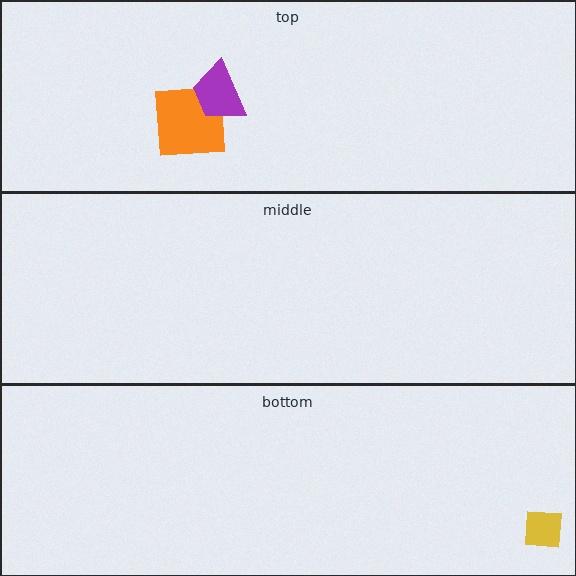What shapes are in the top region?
The orange square, the purple trapezoid.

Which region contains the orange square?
The top region.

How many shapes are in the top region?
2.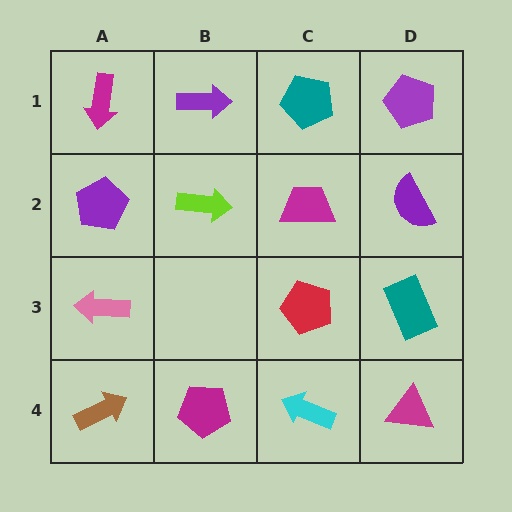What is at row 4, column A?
A brown arrow.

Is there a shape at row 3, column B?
No, that cell is empty.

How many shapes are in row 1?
4 shapes.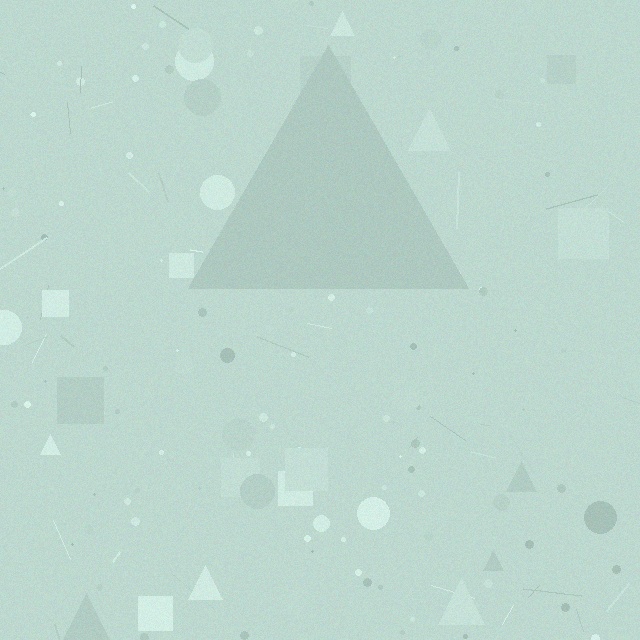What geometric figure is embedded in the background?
A triangle is embedded in the background.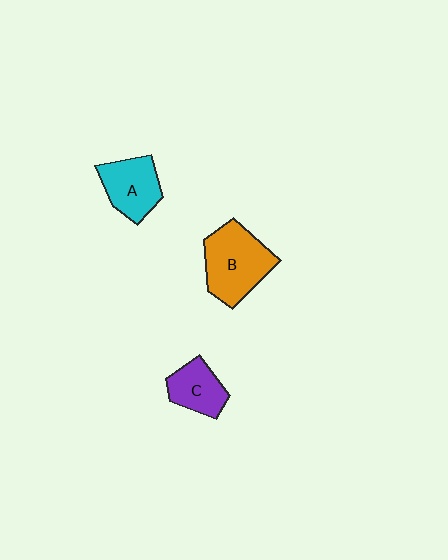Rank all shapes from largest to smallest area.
From largest to smallest: B (orange), A (cyan), C (purple).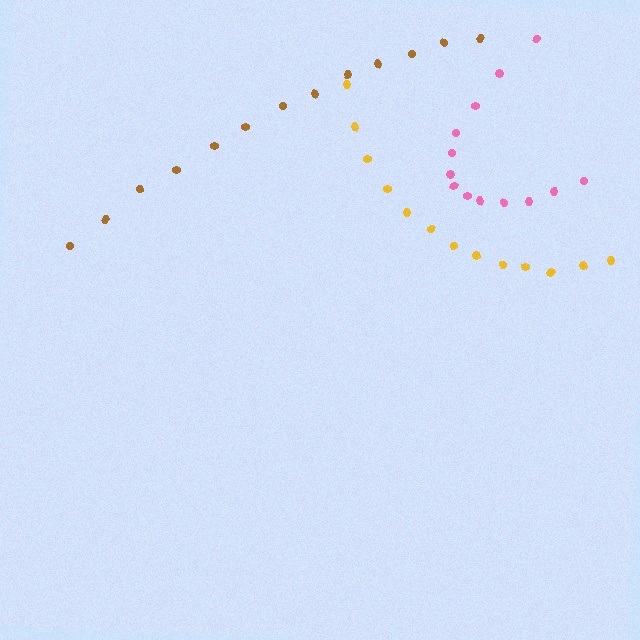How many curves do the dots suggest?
There are 3 distinct paths.